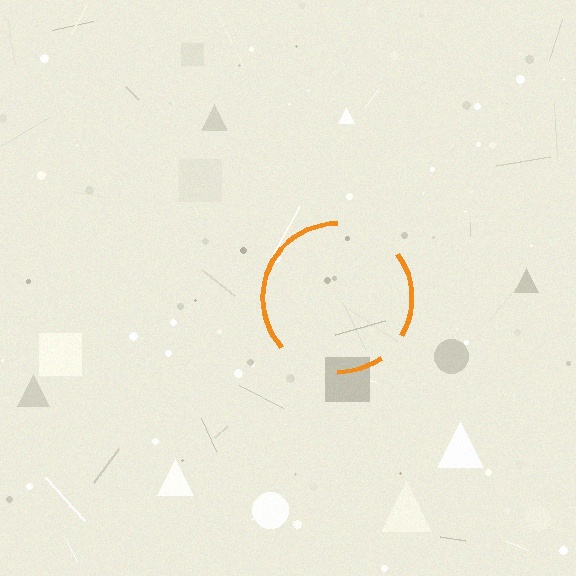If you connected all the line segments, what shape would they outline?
They would outline a circle.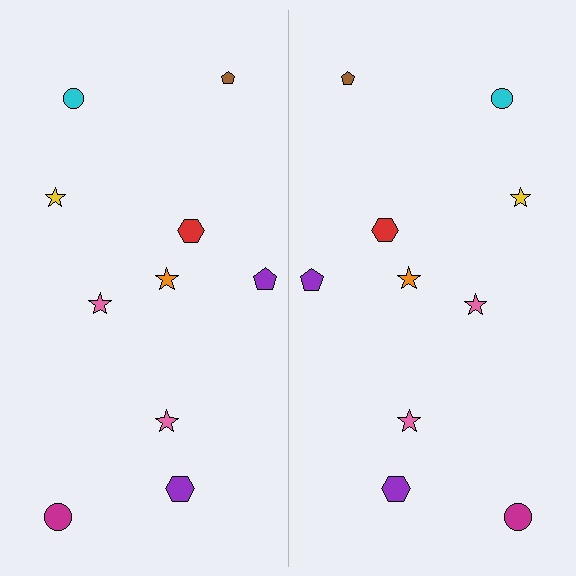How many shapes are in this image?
There are 20 shapes in this image.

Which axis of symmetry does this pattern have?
The pattern has a vertical axis of symmetry running through the center of the image.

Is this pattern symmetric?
Yes, this pattern has bilateral (reflection) symmetry.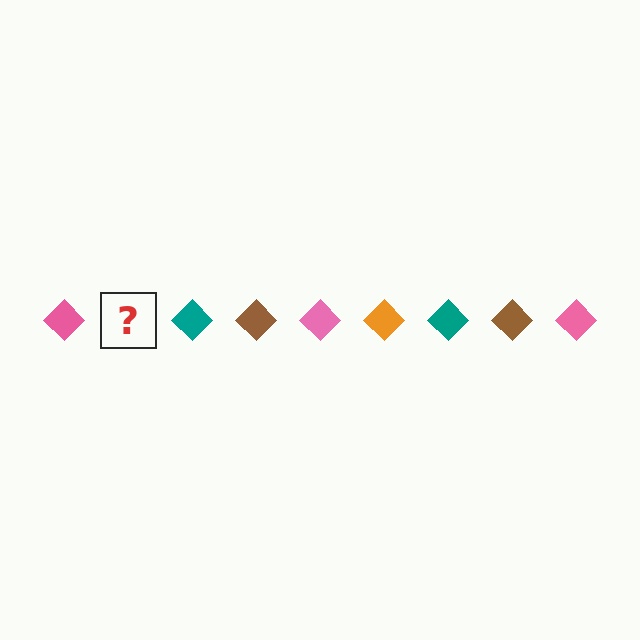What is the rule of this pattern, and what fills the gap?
The rule is that the pattern cycles through pink, orange, teal, brown diamonds. The gap should be filled with an orange diamond.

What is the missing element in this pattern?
The missing element is an orange diamond.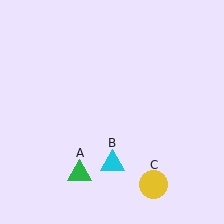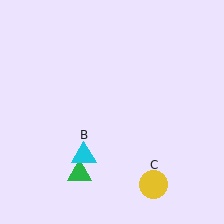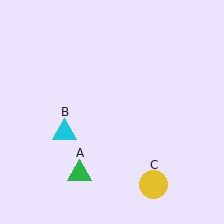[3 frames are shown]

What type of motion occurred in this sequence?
The cyan triangle (object B) rotated clockwise around the center of the scene.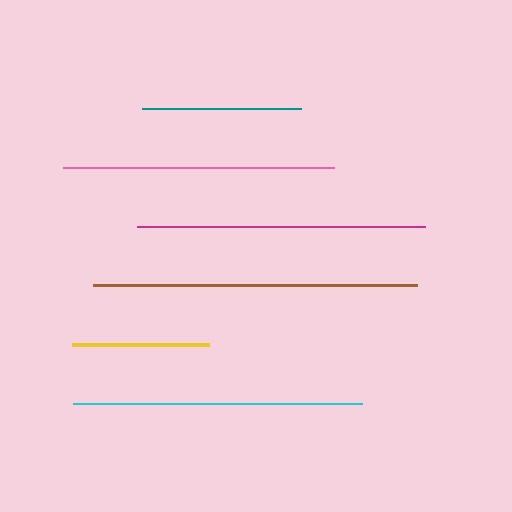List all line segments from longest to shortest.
From longest to shortest: brown, cyan, magenta, pink, teal, yellow.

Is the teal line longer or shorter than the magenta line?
The magenta line is longer than the teal line.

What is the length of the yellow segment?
The yellow segment is approximately 137 pixels long.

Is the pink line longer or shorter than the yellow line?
The pink line is longer than the yellow line.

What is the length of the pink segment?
The pink segment is approximately 271 pixels long.